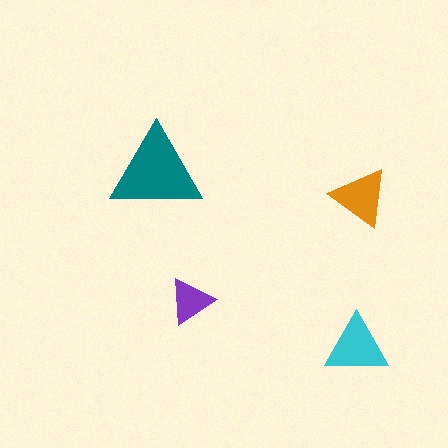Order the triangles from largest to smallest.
the teal one, the cyan one, the orange one, the purple one.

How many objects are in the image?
There are 4 objects in the image.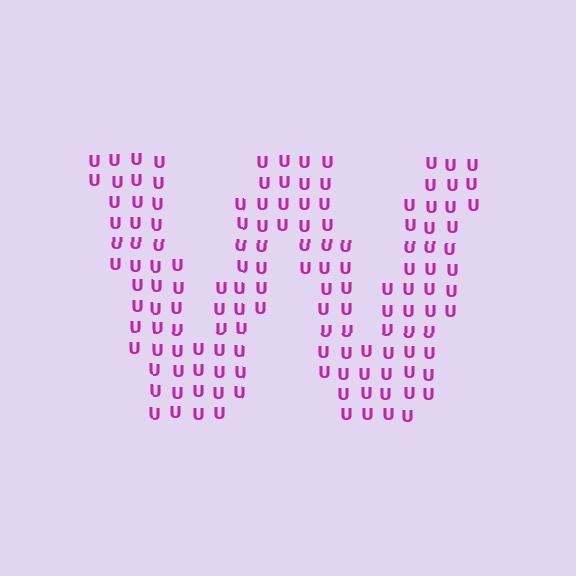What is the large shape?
The large shape is the letter W.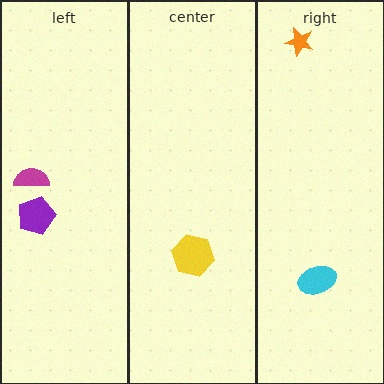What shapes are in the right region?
The cyan ellipse, the orange star.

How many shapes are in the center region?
1.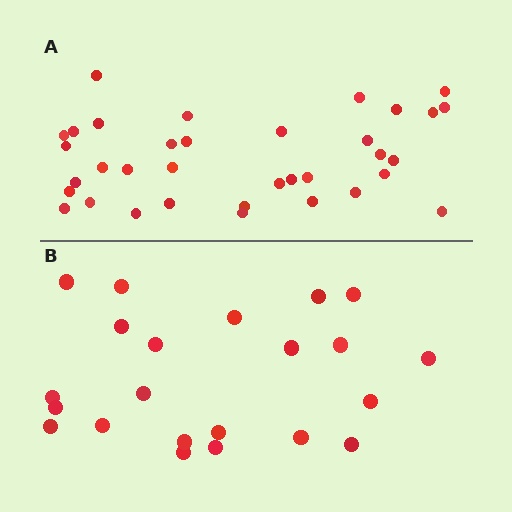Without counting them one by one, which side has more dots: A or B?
Region A (the top region) has more dots.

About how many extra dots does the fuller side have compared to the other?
Region A has approximately 15 more dots than region B.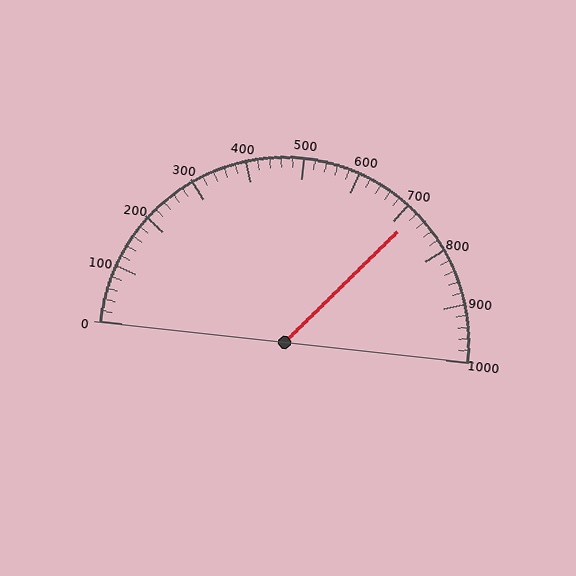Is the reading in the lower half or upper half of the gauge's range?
The reading is in the upper half of the range (0 to 1000).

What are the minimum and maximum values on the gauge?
The gauge ranges from 0 to 1000.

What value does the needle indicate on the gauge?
The needle indicates approximately 720.